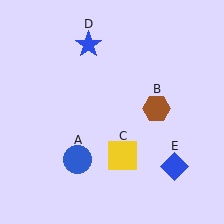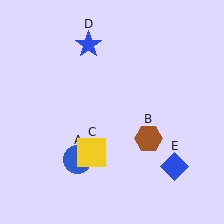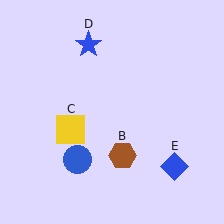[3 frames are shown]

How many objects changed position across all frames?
2 objects changed position: brown hexagon (object B), yellow square (object C).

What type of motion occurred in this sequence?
The brown hexagon (object B), yellow square (object C) rotated clockwise around the center of the scene.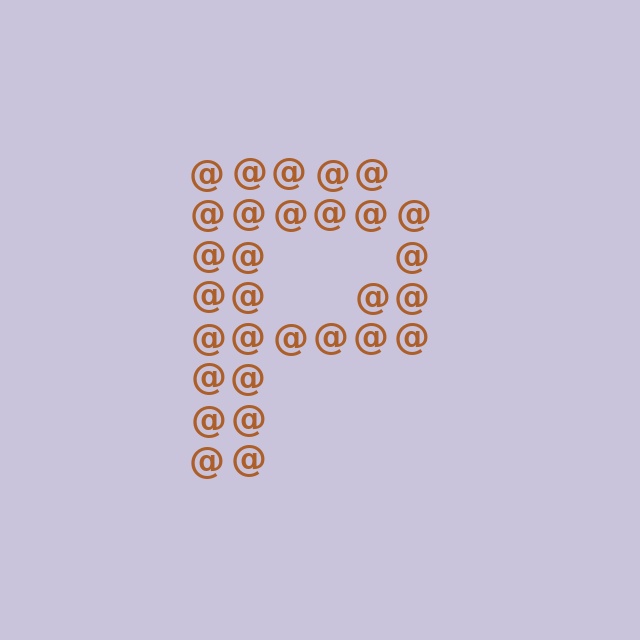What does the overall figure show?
The overall figure shows the letter P.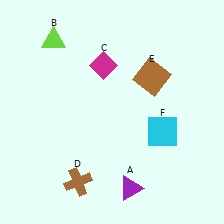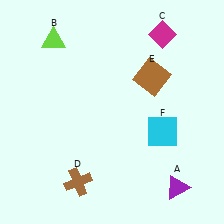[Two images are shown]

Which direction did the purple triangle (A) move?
The purple triangle (A) moved right.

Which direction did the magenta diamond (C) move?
The magenta diamond (C) moved right.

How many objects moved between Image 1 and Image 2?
2 objects moved between the two images.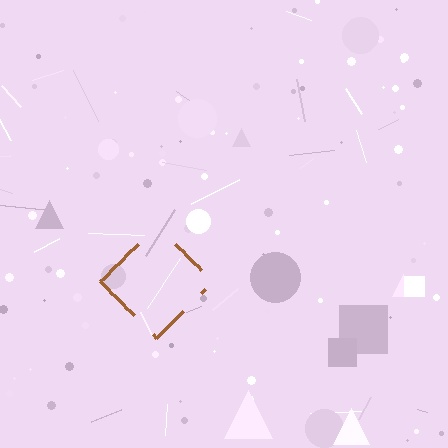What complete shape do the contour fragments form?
The contour fragments form a diamond.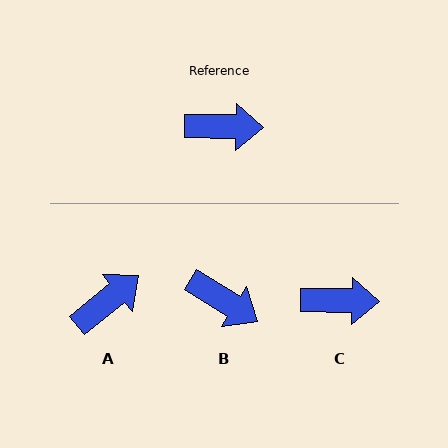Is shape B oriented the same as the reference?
No, it is off by about 31 degrees.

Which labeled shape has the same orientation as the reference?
C.